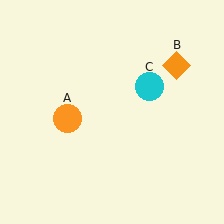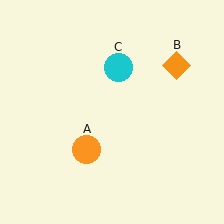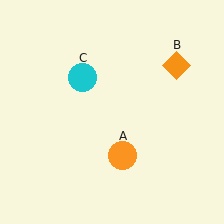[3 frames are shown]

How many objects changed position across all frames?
2 objects changed position: orange circle (object A), cyan circle (object C).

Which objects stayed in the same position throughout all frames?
Orange diamond (object B) remained stationary.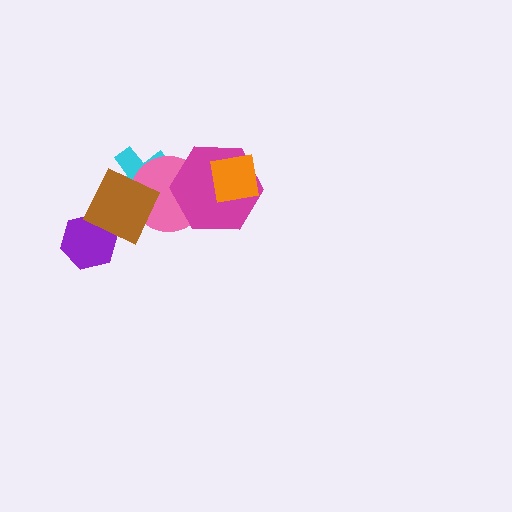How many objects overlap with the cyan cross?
2 objects overlap with the cyan cross.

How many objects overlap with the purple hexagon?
1 object overlaps with the purple hexagon.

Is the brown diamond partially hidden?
No, no other shape covers it.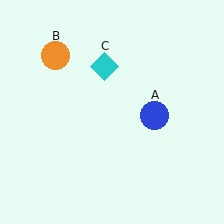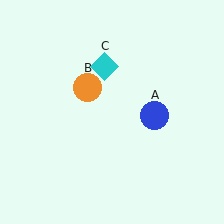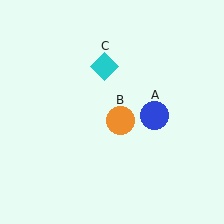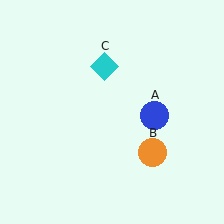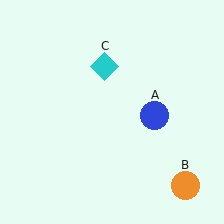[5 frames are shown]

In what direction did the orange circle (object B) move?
The orange circle (object B) moved down and to the right.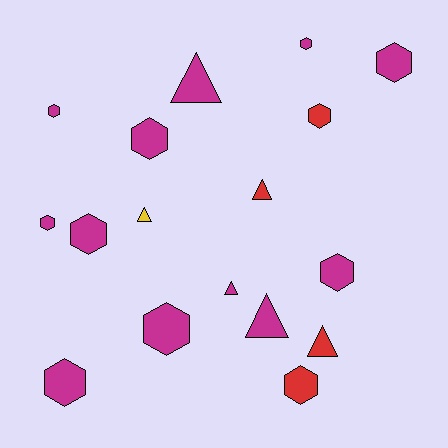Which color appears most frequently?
Magenta, with 12 objects.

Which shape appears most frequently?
Hexagon, with 11 objects.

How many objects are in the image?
There are 17 objects.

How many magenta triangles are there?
There are 3 magenta triangles.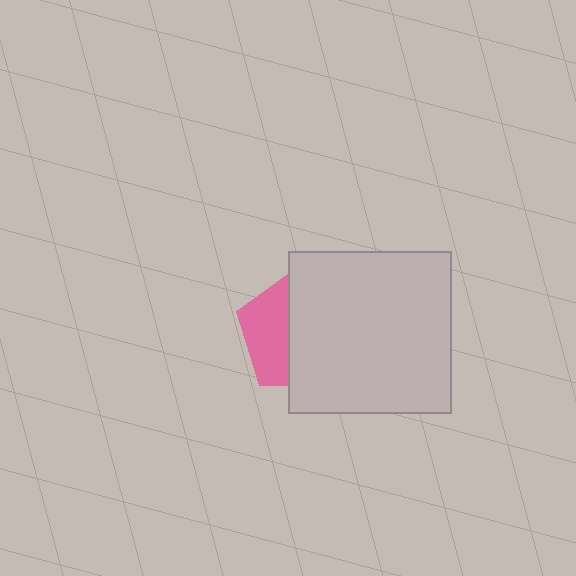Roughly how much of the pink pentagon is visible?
A small part of it is visible (roughly 38%).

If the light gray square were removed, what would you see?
You would see the complete pink pentagon.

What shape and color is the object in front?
The object in front is a light gray square.